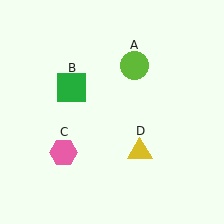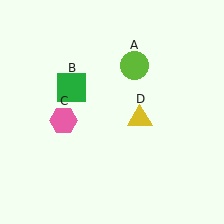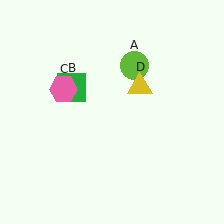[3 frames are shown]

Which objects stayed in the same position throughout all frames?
Lime circle (object A) and green square (object B) remained stationary.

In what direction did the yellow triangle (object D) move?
The yellow triangle (object D) moved up.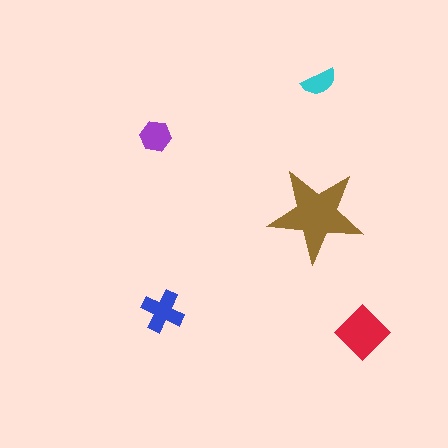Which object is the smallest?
The cyan semicircle.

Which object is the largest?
The brown star.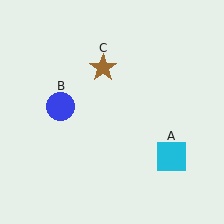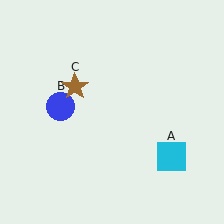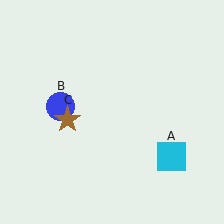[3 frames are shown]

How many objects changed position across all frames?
1 object changed position: brown star (object C).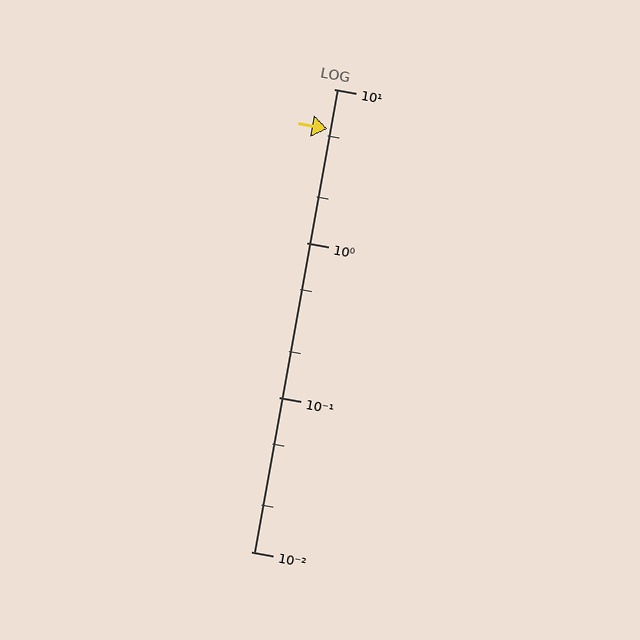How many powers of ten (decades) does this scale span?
The scale spans 3 decades, from 0.01 to 10.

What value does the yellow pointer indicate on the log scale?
The pointer indicates approximately 5.5.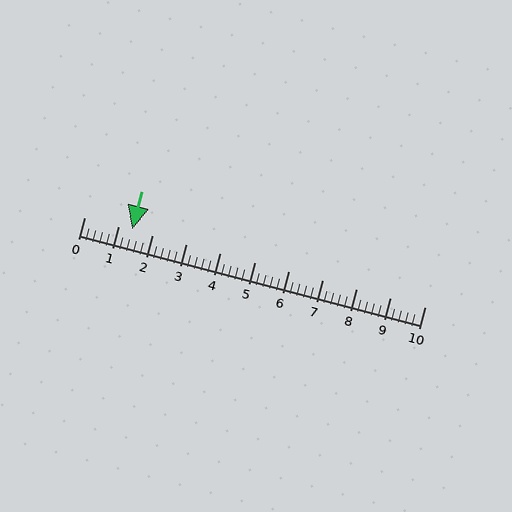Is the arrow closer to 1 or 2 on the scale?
The arrow is closer to 1.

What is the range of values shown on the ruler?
The ruler shows values from 0 to 10.